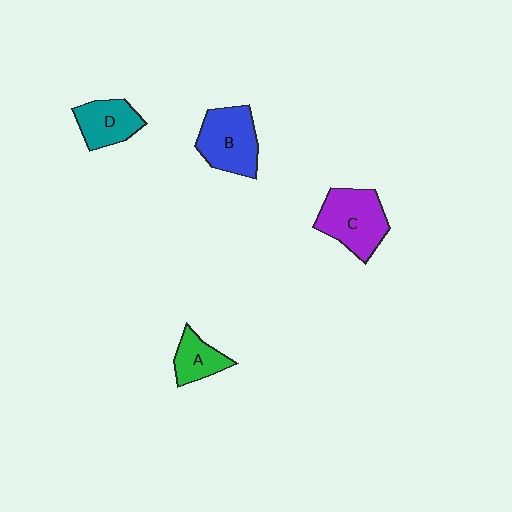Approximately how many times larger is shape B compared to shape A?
Approximately 1.7 times.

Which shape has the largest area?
Shape C (purple).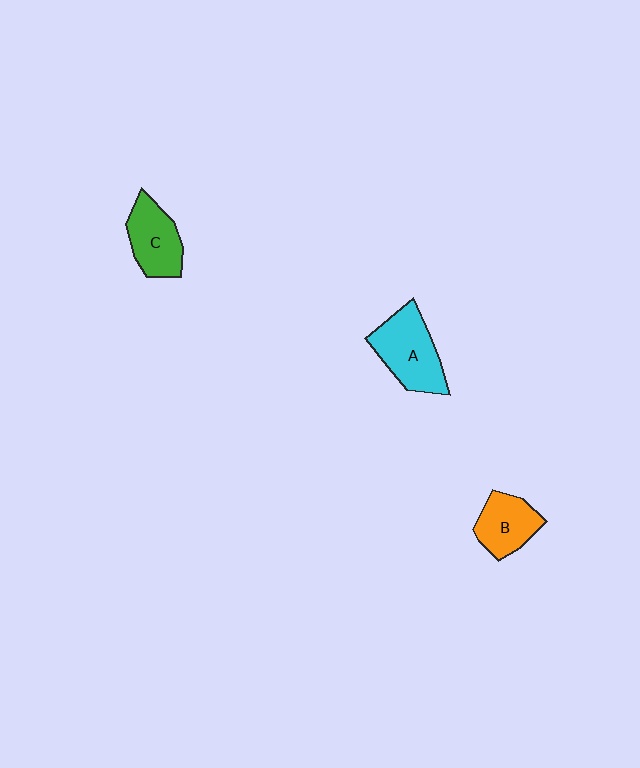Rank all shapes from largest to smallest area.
From largest to smallest: A (cyan), C (green), B (orange).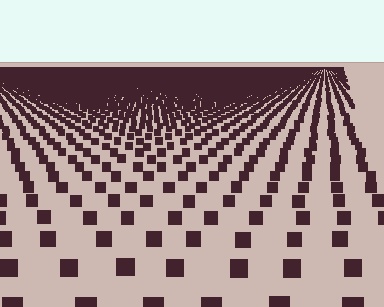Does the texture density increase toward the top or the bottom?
Density increases toward the top.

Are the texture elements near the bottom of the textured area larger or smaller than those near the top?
Larger. Near the bottom, elements are closer to the viewer and appear at a bigger on-screen size.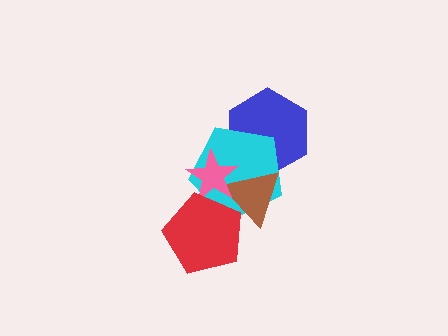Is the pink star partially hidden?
Yes, it is partially covered by another shape.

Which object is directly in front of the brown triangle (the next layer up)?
The pink star is directly in front of the brown triangle.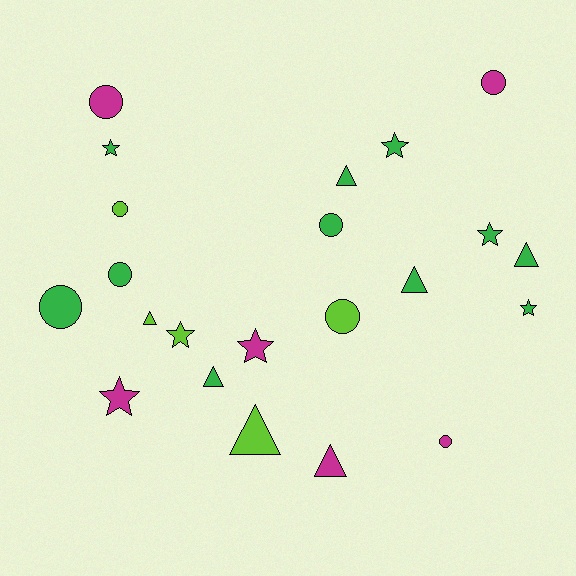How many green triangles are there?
There are 4 green triangles.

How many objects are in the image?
There are 22 objects.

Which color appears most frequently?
Green, with 11 objects.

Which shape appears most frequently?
Circle, with 8 objects.